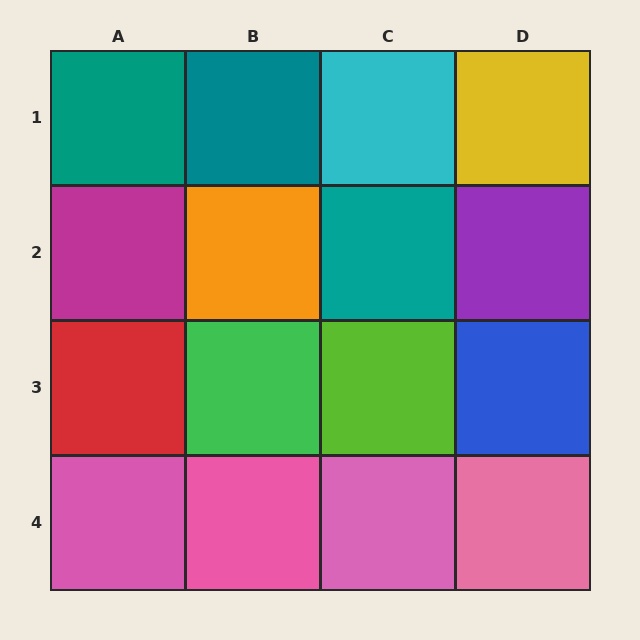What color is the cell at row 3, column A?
Red.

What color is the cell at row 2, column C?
Teal.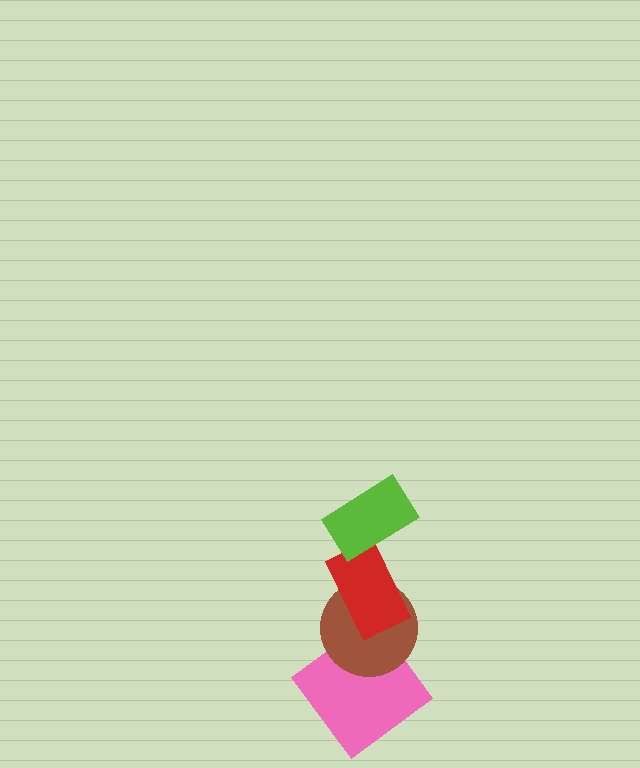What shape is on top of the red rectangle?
The lime rectangle is on top of the red rectangle.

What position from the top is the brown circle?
The brown circle is 3rd from the top.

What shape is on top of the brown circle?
The red rectangle is on top of the brown circle.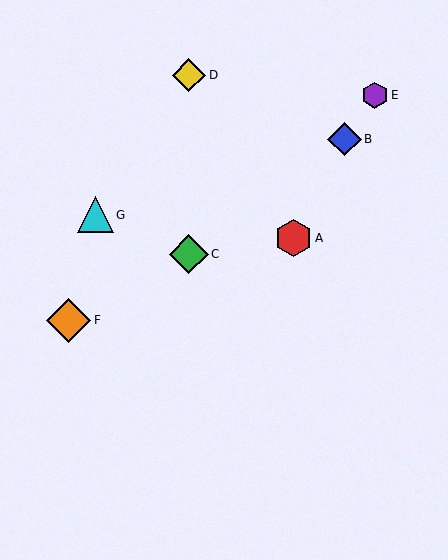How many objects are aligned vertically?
2 objects (C, D) are aligned vertically.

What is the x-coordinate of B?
Object B is at x≈344.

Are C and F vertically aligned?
No, C is at x≈189 and F is at x≈69.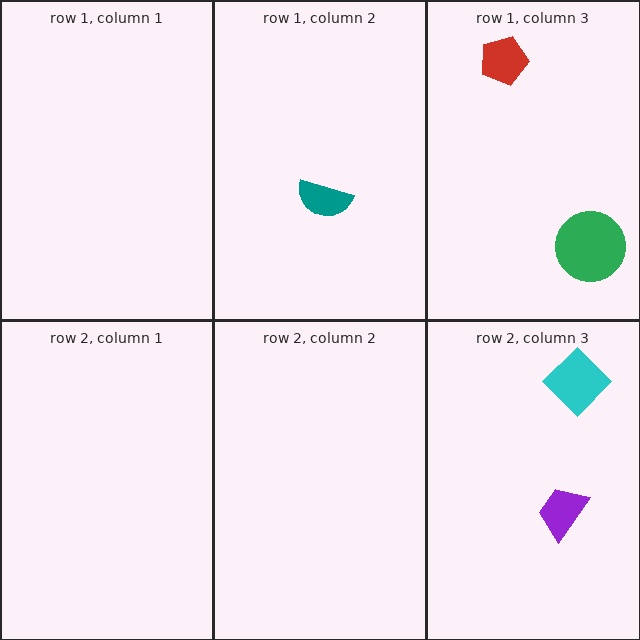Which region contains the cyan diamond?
The row 2, column 3 region.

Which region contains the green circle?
The row 1, column 3 region.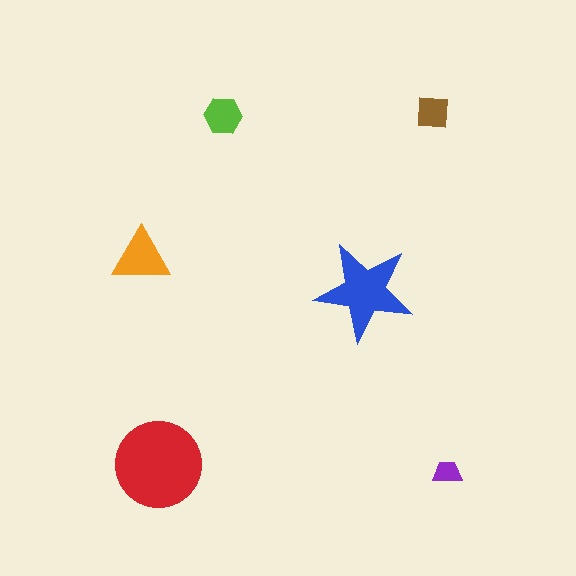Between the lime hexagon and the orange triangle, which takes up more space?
The orange triangle.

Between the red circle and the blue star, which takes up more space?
The red circle.